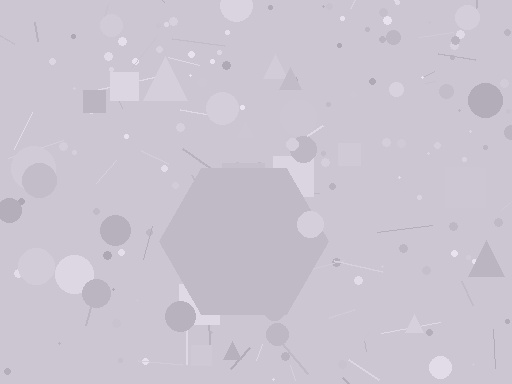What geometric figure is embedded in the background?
A hexagon is embedded in the background.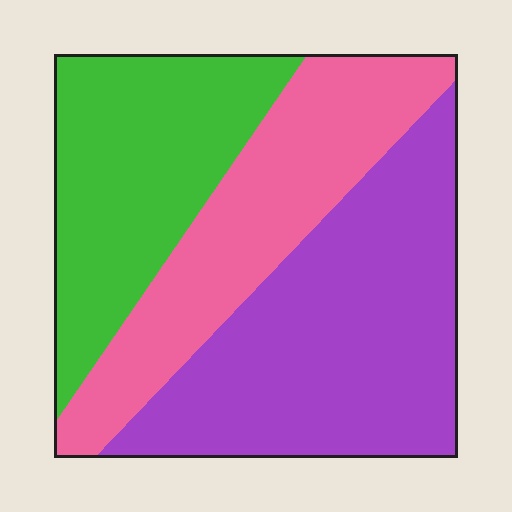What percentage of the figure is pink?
Pink takes up between a quarter and a half of the figure.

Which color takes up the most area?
Purple, at roughly 40%.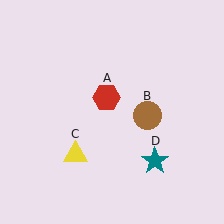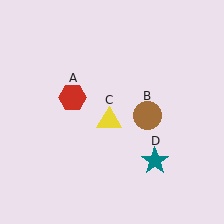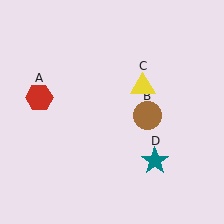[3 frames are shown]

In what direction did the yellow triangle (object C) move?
The yellow triangle (object C) moved up and to the right.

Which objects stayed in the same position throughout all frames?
Brown circle (object B) and teal star (object D) remained stationary.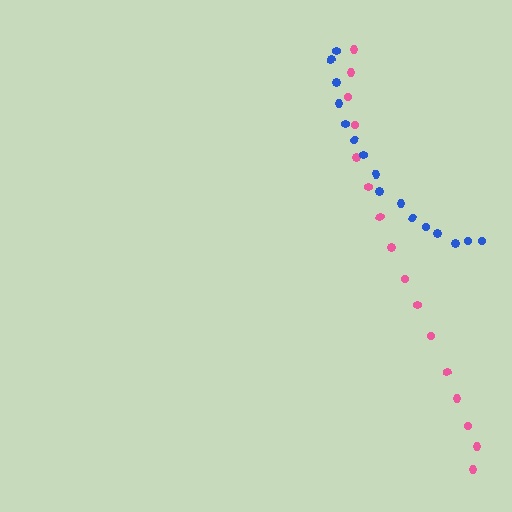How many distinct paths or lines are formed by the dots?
There are 2 distinct paths.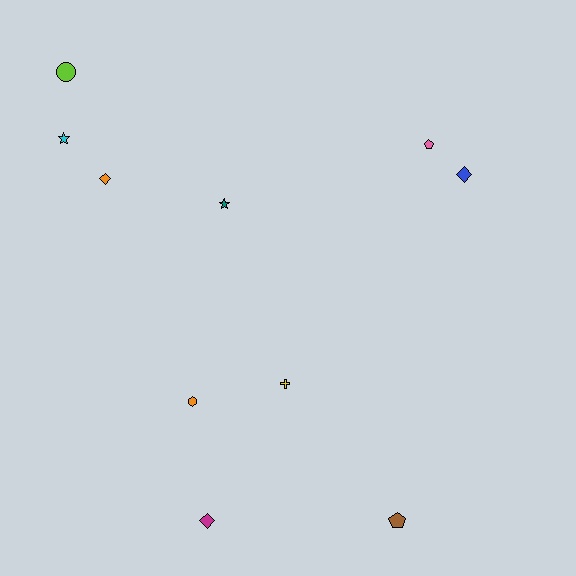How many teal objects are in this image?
There is 1 teal object.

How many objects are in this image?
There are 10 objects.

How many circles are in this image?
There is 1 circle.